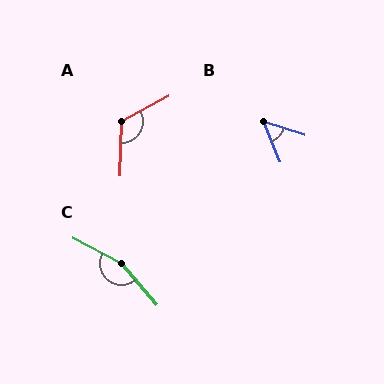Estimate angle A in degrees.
Approximately 119 degrees.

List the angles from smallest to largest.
B (49°), A (119°), C (158°).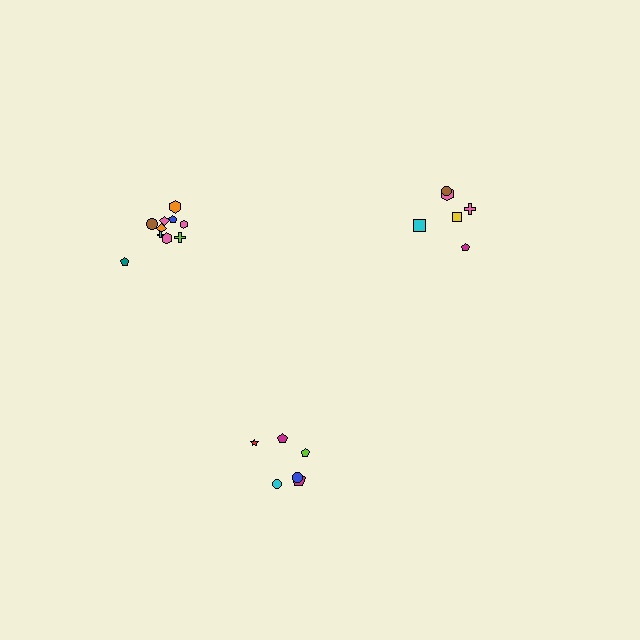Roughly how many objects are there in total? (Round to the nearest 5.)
Roughly 20 objects in total.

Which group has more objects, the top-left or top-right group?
The top-left group.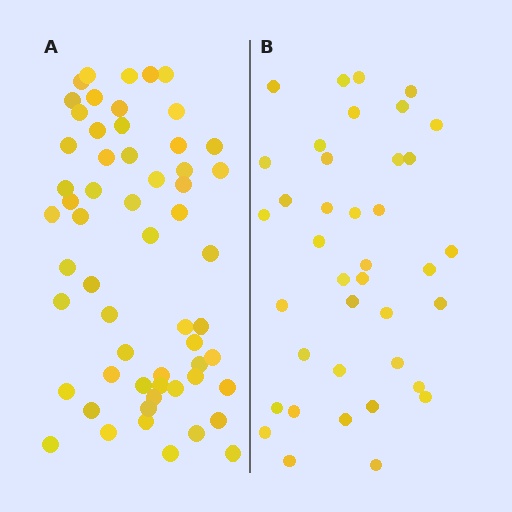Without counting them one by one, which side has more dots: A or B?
Region A (the left region) has more dots.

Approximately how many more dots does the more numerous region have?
Region A has approximately 20 more dots than region B.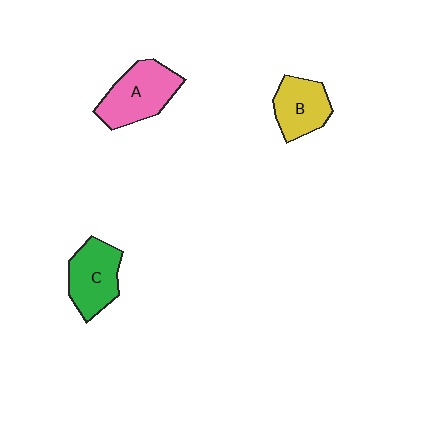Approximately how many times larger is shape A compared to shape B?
Approximately 1.3 times.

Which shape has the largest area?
Shape A (pink).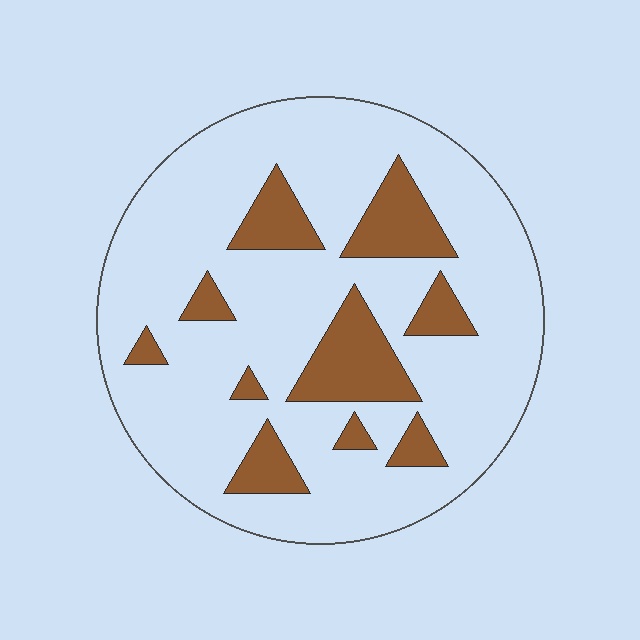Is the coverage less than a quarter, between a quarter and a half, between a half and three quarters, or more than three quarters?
Less than a quarter.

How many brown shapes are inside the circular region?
10.